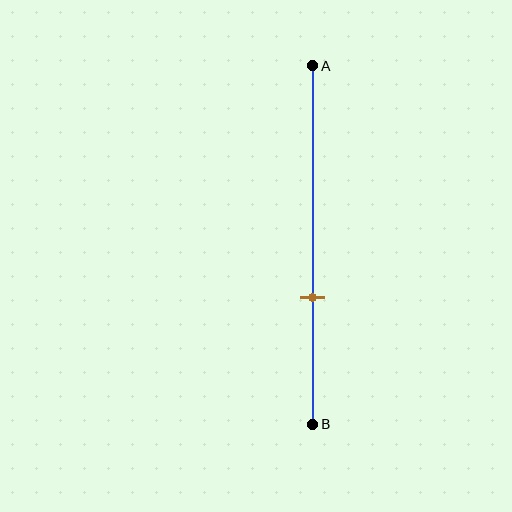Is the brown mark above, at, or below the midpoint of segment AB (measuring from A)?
The brown mark is below the midpoint of segment AB.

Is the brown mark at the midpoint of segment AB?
No, the mark is at about 65% from A, not at the 50% midpoint.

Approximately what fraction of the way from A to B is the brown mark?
The brown mark is approximately 65% of the way from A to B.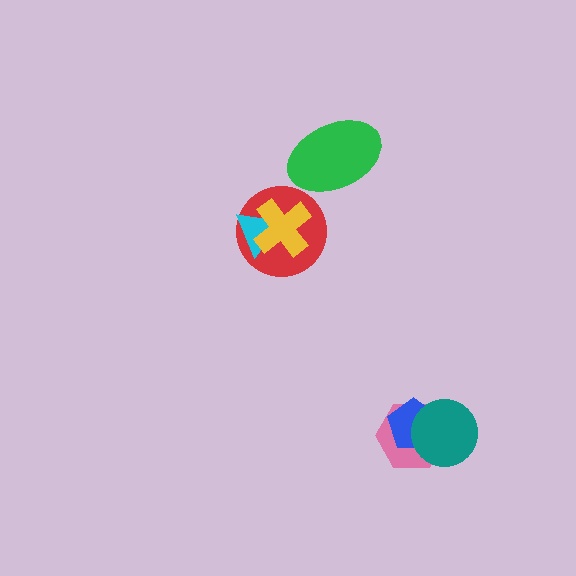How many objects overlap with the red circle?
2 objects overlap with the red circle.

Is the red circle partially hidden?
Yes, it is partially covered by another shape.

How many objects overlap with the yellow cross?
2 objects overlap with the yellow cross.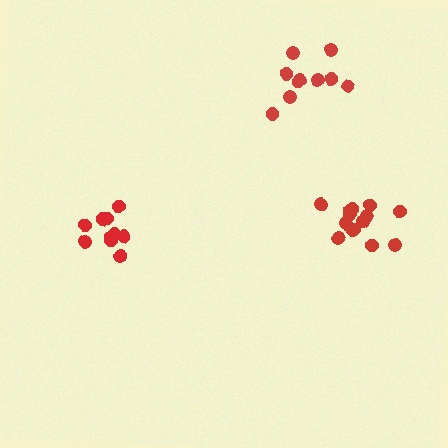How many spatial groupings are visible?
There are 3 spatial groupings.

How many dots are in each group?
Group 1: 14 dots, Group 2: 10 dots, Group 3: 10 dots (34 total).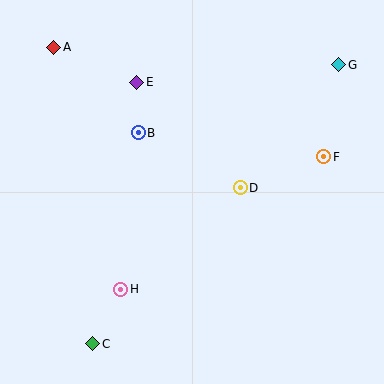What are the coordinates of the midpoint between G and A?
The midpoint between G and A is at (196, 56).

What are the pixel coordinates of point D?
Point D is at (240, 188).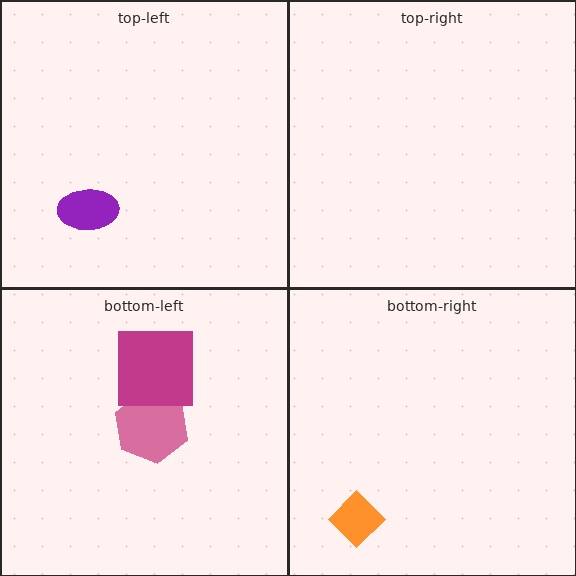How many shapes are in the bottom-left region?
2.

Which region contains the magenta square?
The bottom-left region.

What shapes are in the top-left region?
The purple ellipse.